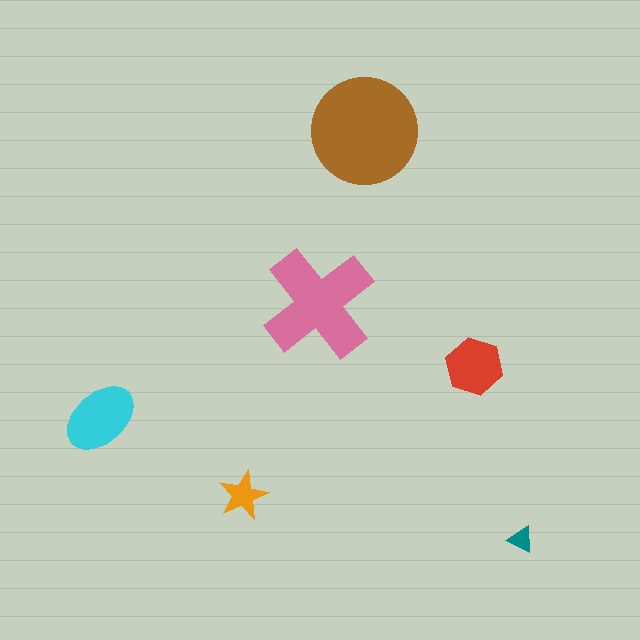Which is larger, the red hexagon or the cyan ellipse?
The cyan ellipse.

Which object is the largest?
The brown circle.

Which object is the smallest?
The teal triangle.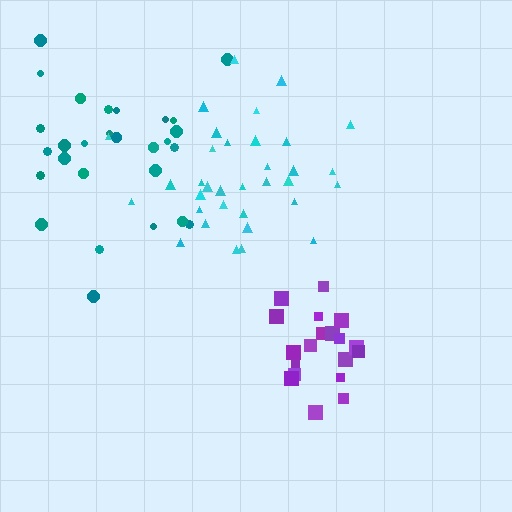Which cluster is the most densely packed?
Cyan.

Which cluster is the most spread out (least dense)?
Teal.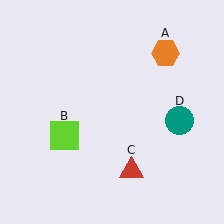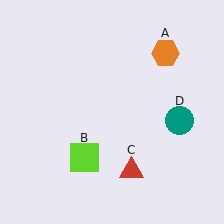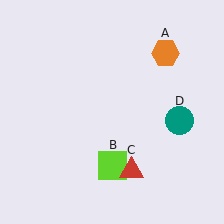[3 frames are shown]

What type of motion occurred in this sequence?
The lime square (object B) rotated counterclockwise around the center of the scene.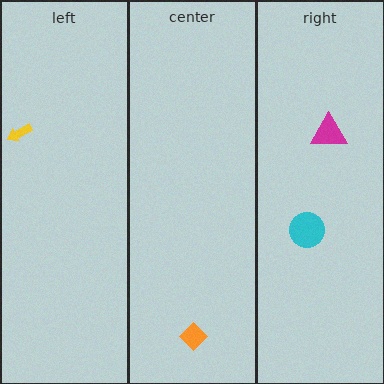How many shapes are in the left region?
1.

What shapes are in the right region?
The magenta triangle, the cyan circle.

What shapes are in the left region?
The yellow arrow.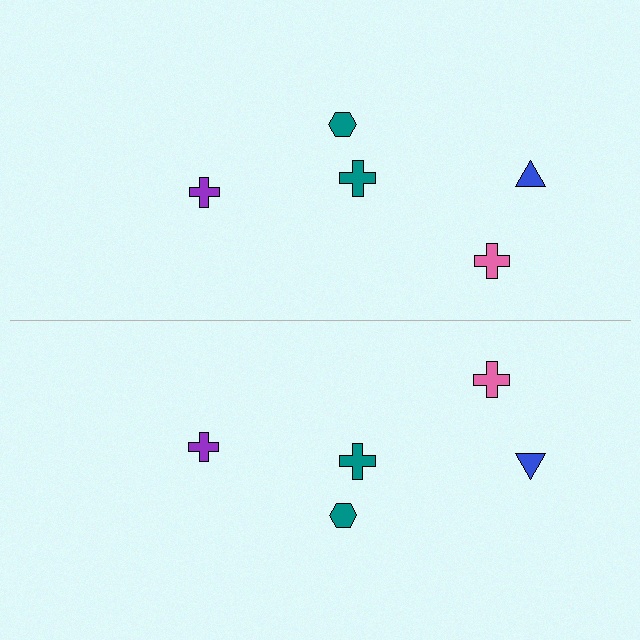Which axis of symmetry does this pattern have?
The pattern has a horizontal axis of symmetry running through the center of the image.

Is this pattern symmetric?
Yes, this pattern has bilateral (reflection) symmetry.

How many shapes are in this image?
There are 10 shapes in this image.